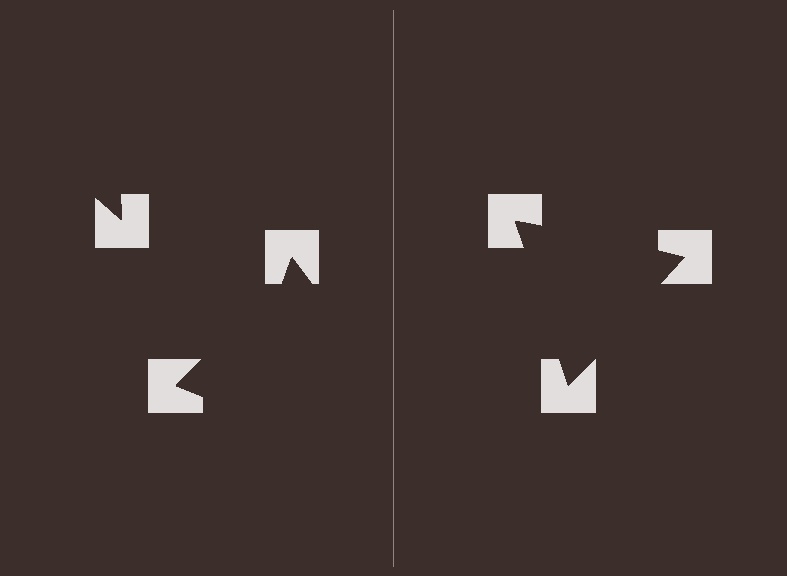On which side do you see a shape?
An illusory triangle appears on the right side. On the left side the wedge cuts are rotated, so no coherent shape forms.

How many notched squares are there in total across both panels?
6 — 3 on each side.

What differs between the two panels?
The notched squares are positioned identically on both sides; only the wedge orientations differ. On the right they align to a triangle; on the left they are misaligned.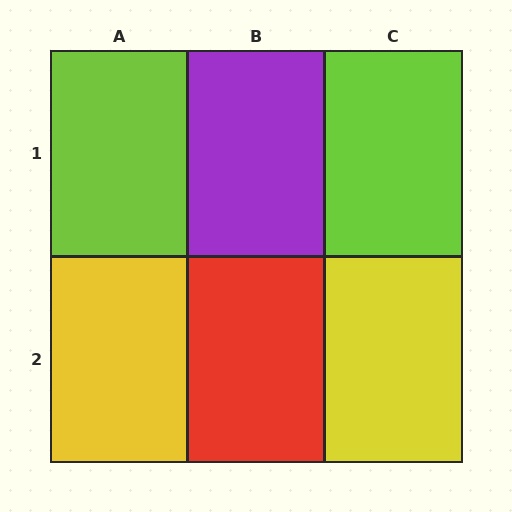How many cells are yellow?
2 cells are yellow.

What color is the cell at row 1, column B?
Purple.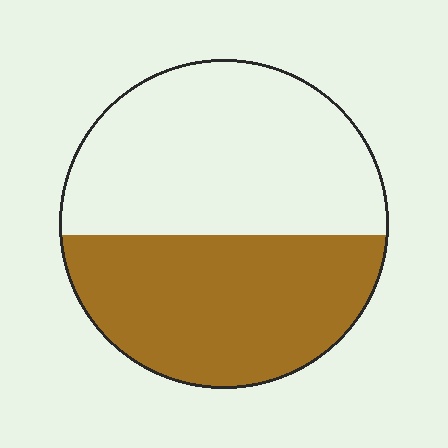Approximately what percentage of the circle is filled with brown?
Approximately 45%.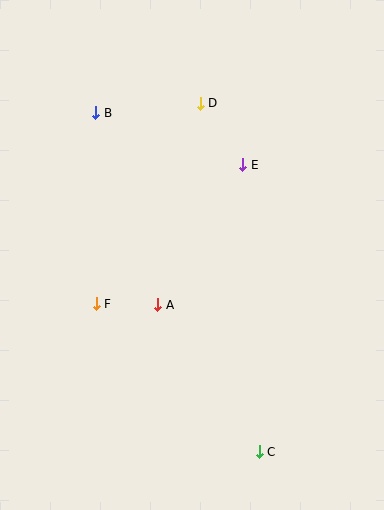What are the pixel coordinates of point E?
Point E is at (243, 165).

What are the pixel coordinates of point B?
Point B is at (96, 113).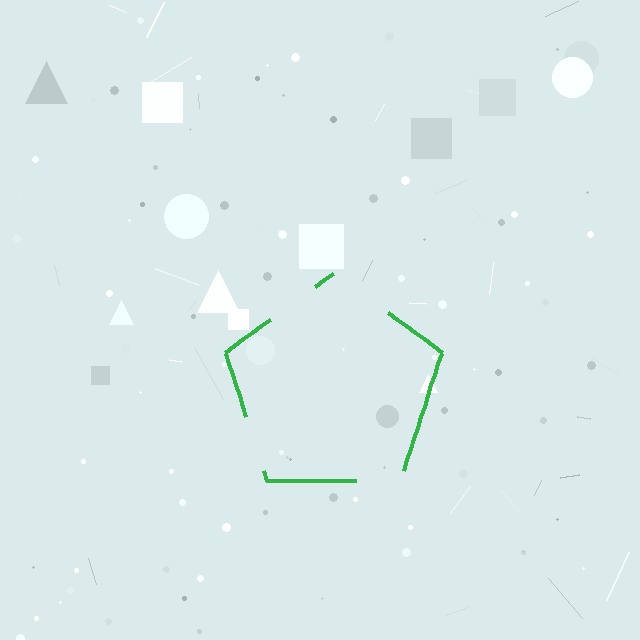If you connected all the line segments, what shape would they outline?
They would outline a pentagon.